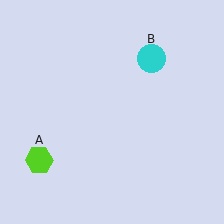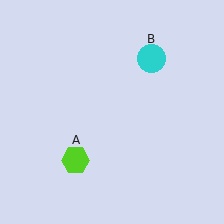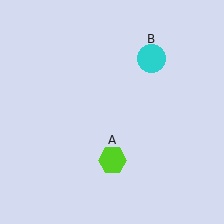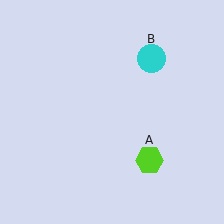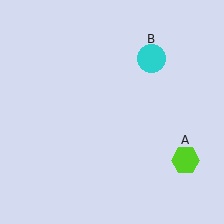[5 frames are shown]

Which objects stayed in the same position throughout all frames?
Cyan circle (object B) remained stationary.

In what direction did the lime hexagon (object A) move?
The lime hexagon (object A) moved right.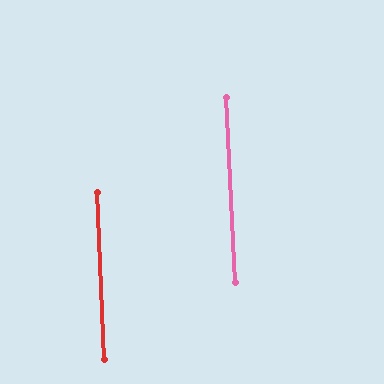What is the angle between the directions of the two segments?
Approximately 0 degrees.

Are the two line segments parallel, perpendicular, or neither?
Parallel — their directions differ by only 0.2°.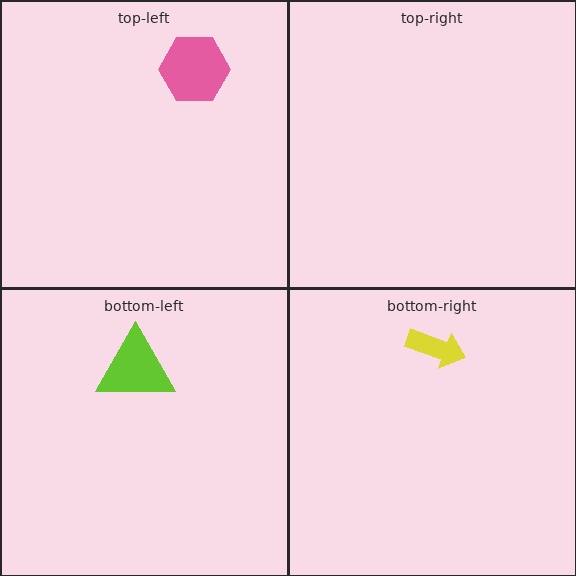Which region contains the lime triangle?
The bottom-left region.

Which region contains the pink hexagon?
The top-left region.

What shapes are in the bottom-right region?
The yellow arrow.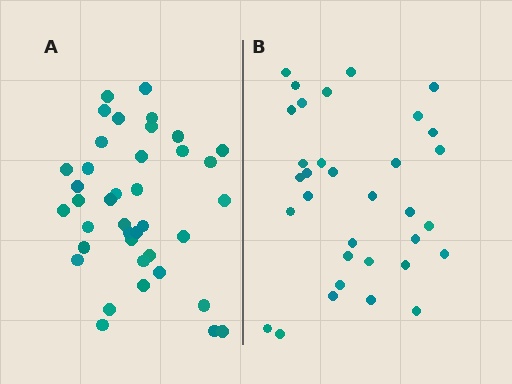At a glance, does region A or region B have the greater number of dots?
Region A (the left region) has more dots.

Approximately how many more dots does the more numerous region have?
Region A has about 6 more dots than region B.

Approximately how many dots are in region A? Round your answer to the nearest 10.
About 40 dots. (The exact count is 39, which rounds to 40.)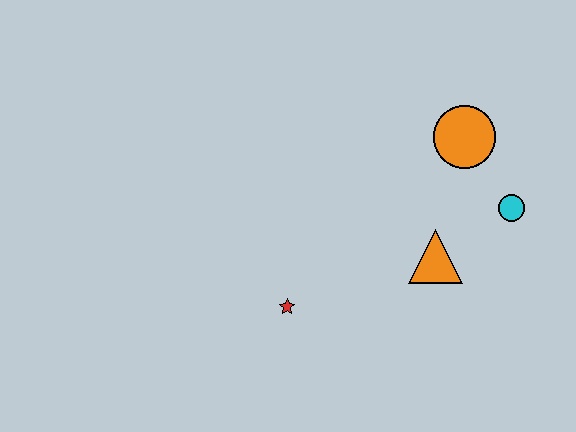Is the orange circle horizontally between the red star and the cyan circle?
Yes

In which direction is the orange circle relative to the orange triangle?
The orange circle is above the orange triangle.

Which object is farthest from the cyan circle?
The red star is farthest from the cyan circle.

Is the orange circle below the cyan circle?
No